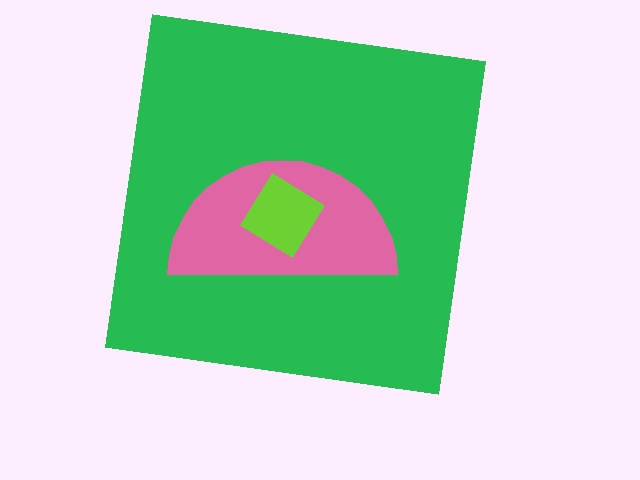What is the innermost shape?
The lime diamond.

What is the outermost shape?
The green square.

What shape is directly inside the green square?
The pink semicircle.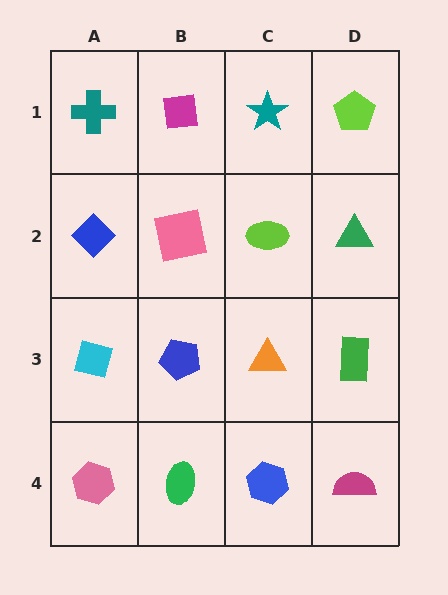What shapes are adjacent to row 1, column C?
A lime ellipse (row 2, column C), a magenta square (row 1, column B), a lime pentagon (row 1, column D).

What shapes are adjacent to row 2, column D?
A lime pentagon (row 1, column D), a green rectangle (row 3, column D), a lime ellipse (row 2, column C).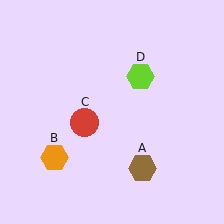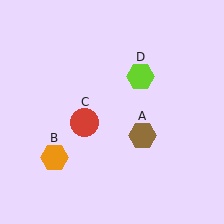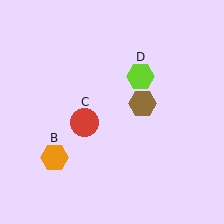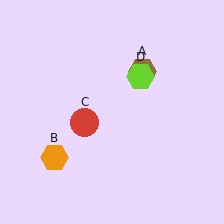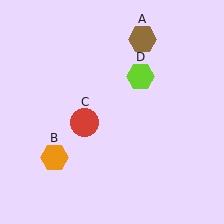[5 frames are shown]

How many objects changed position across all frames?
1 object changed position: brown hexagon (object A).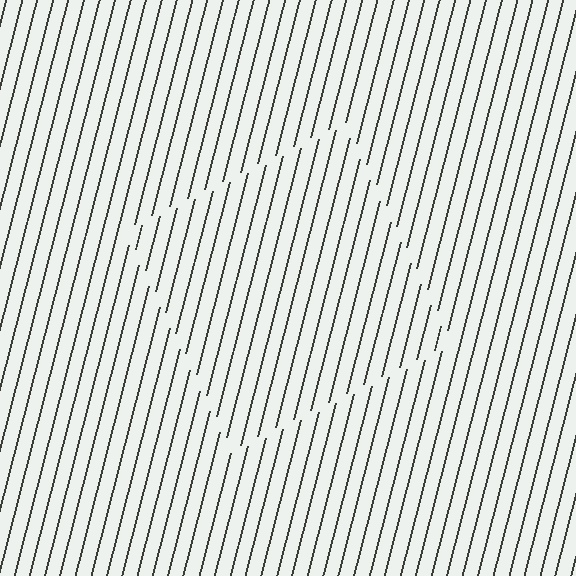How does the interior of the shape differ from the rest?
The interior of the shape contains the same grating, shifted by half a period — the contour is defined by the phase discontinuity where line-ends from the inner and outer gratings abut.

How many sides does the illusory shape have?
4 sides — the line-ends trace a square.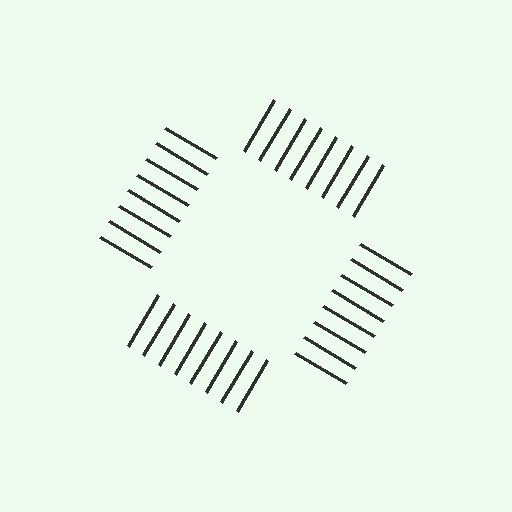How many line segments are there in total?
32 — 8 along each of the 4 edges.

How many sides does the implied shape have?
4 sides — the line-ends trace a square.